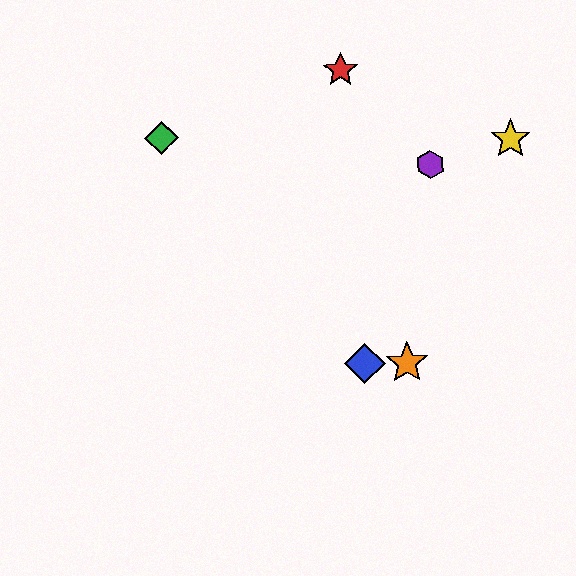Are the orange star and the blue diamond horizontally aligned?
Yes, both are at y≈363.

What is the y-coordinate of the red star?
The red star is at y≈70.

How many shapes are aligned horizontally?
2 shapes (the blue diamond, the orange star) are aligned horizontally.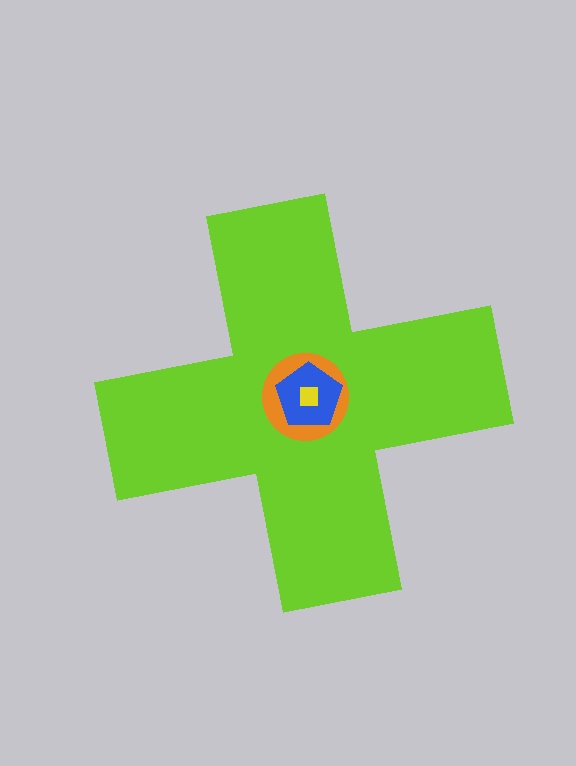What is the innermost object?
The yellow square.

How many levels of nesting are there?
4.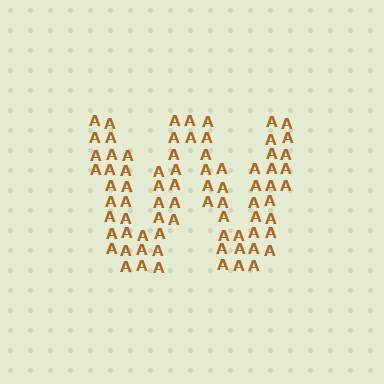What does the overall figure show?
The overall figure shows the letter W.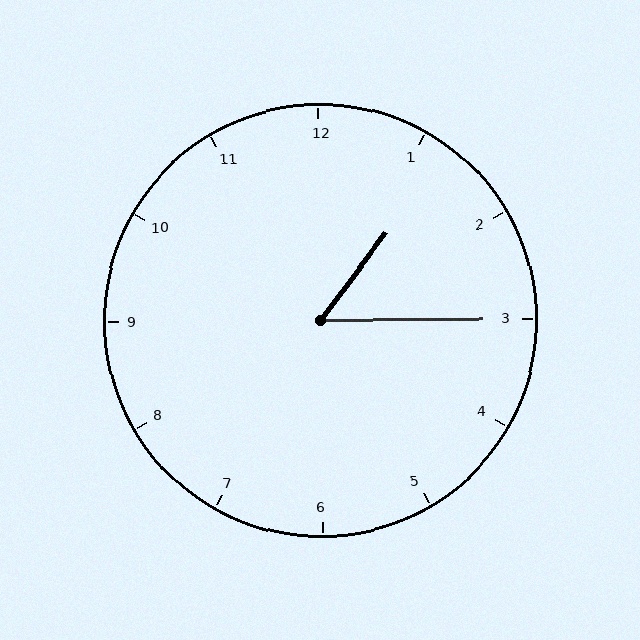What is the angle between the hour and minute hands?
Approximately 52 degrees.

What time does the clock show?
1:15.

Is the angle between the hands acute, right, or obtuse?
It is acute.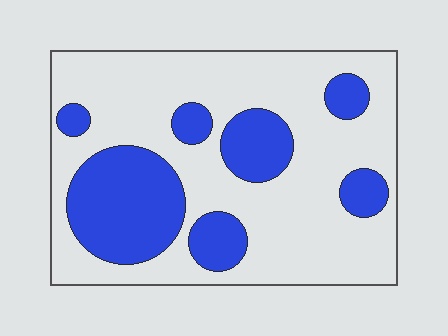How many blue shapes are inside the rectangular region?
7.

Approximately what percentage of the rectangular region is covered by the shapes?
Approximately 30%.